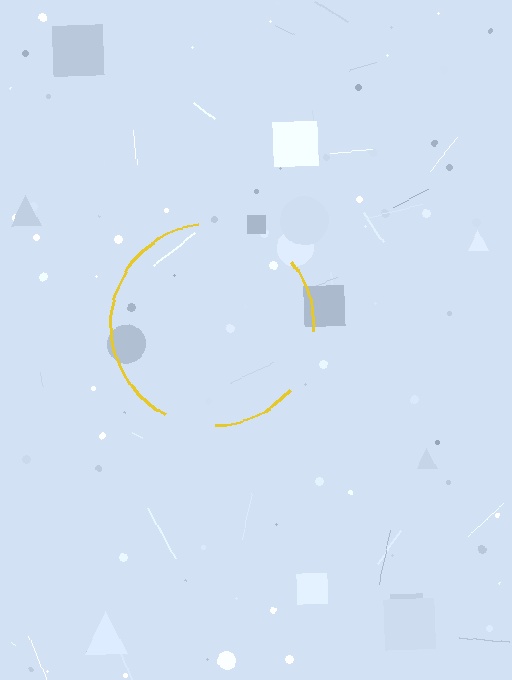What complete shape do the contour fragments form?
The contour fragments form a circle.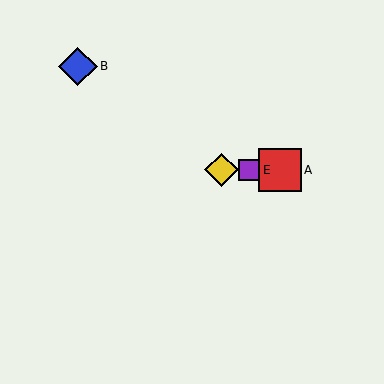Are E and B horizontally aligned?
No, E is at y≈170 and B is at y≈66.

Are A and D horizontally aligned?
Yes, both are at y≈170.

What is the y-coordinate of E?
Object E is at y≈170.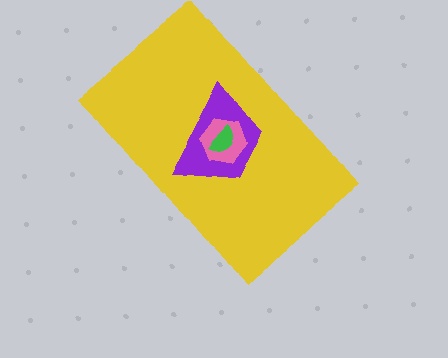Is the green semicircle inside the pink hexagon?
Yes.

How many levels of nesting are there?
4.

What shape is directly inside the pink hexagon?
The green semicircle.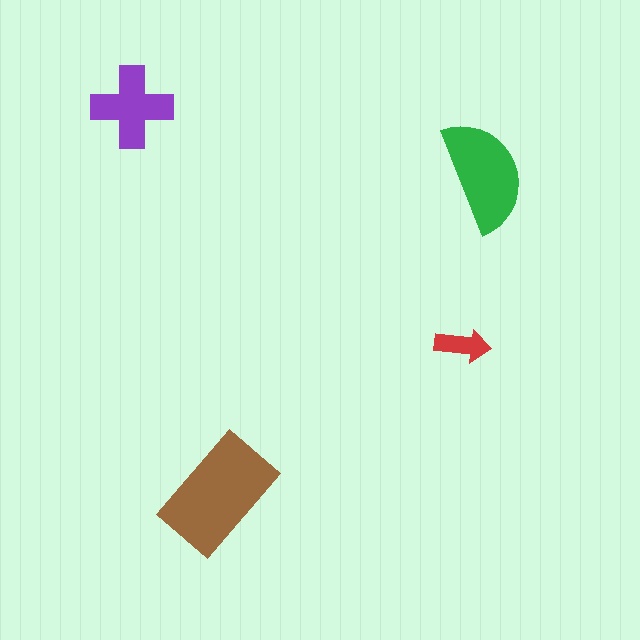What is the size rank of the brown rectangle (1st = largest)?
1st.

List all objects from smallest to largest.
The red arrow, the purple cross, the green semicircle, the brown rectangle.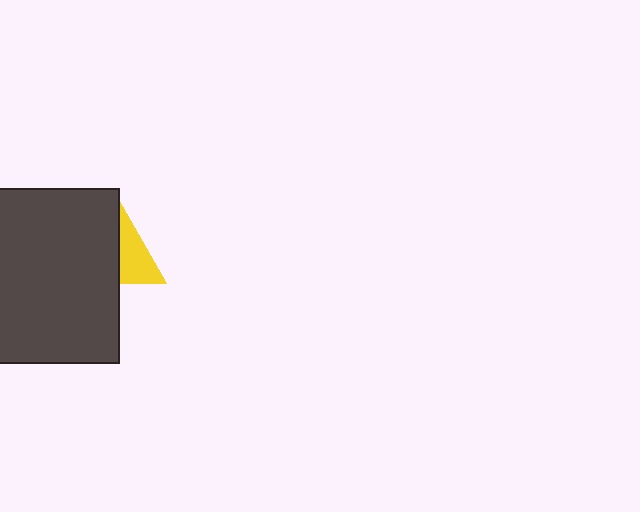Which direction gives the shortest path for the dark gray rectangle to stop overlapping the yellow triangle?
Moving left gives the shortest separation.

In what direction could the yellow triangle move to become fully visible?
The yellow triangle could move right. That would shift it out from behind the dark gray rectangle entirely.